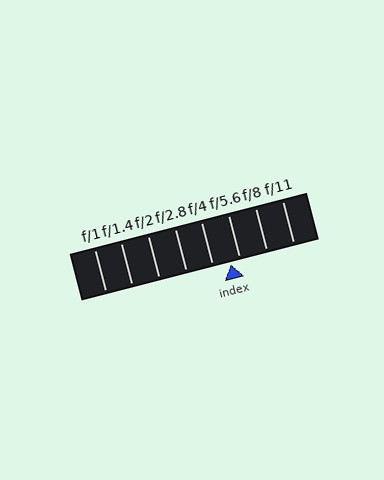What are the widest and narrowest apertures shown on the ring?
The widest aperture shown is f/1 and the narrowest is f/11.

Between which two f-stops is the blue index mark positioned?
The index mark is between f/4 and f/5.6.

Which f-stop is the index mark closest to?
The index mark is closest to f/5.6.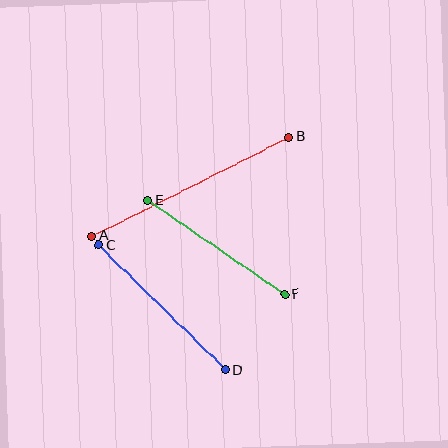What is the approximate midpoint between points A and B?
The midpoint is at approximately (190, 186) pixels.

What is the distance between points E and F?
The distance is approximately 166 pixels.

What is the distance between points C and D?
The distance is approximately 178 pixels.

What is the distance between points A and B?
The distance is approximately 220 pixels.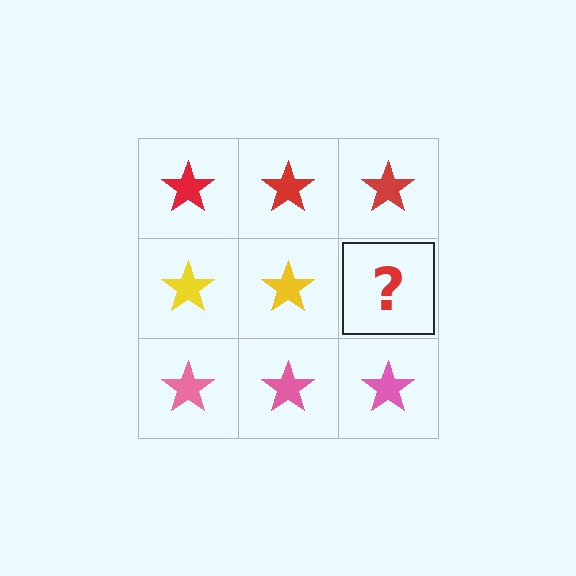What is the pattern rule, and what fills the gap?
The rule is that each row has a consistent color. The gap should be filled with a yellow star.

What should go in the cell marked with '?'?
The missing cell should contain a yellow star.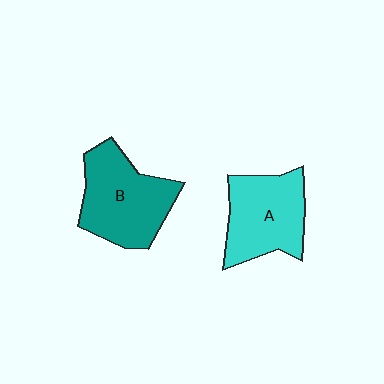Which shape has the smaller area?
Shape A (cyan).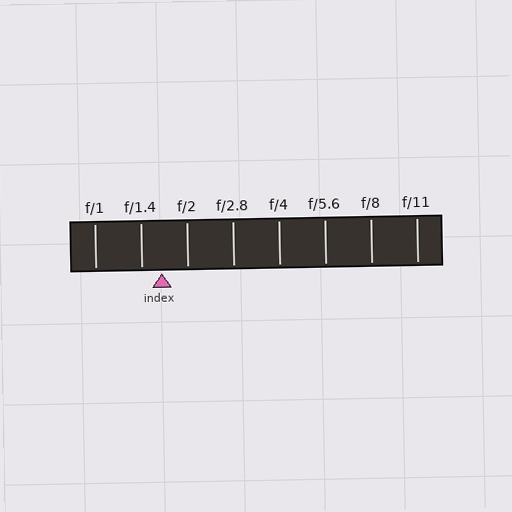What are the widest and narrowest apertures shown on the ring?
The widest aperture shown is f/1 and the narrowest is f/11.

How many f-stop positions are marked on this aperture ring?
There are 8 f-stop positions marked.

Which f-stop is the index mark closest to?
The index mark is closest to f/1.4.